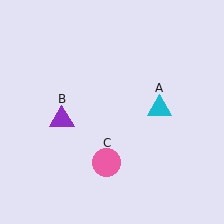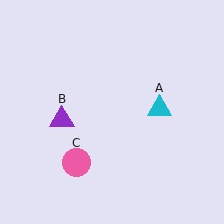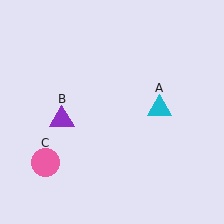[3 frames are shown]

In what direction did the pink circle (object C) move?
The pink circle (object C) moved left.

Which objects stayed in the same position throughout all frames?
Cyan triangle (object A) and purple triangle (object B) remained stationary.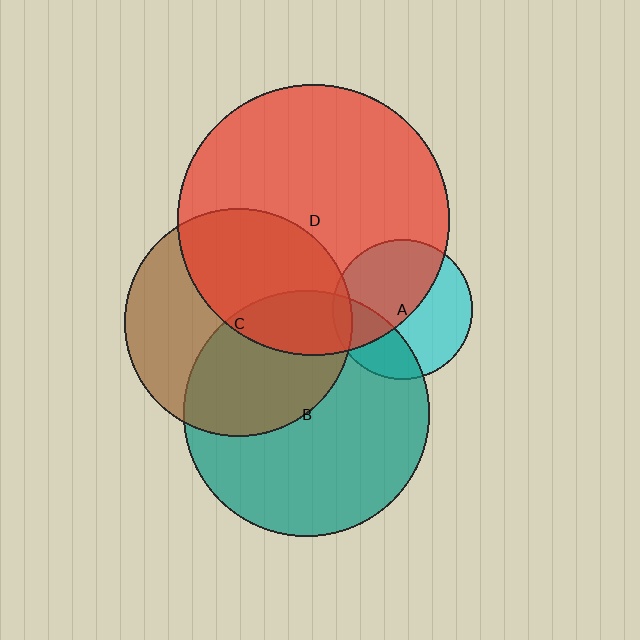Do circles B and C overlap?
Yes.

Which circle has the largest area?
Circle D (red).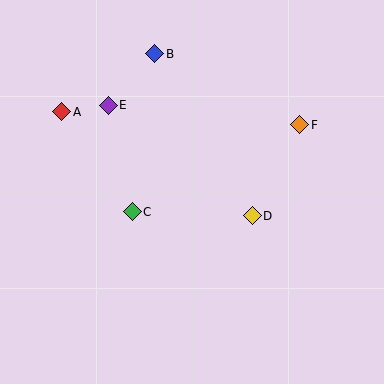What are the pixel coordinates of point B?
Point B is at (155, 54).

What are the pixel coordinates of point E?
Point E is at (108, 105).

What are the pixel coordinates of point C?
Point C is at (132, 212).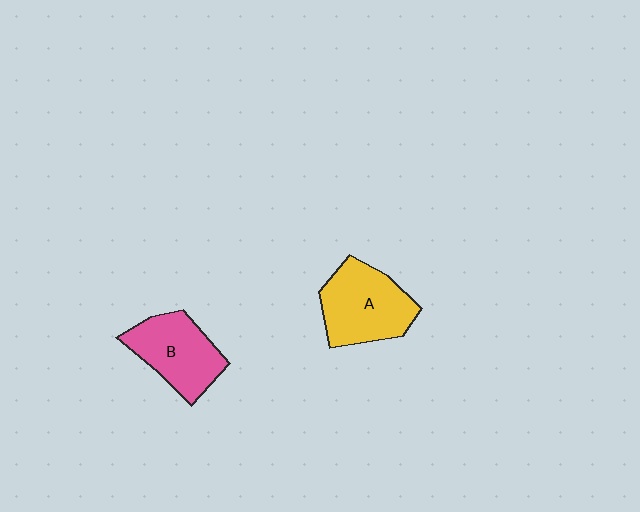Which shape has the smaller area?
Shape B (pink).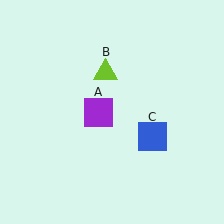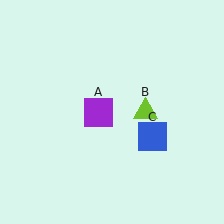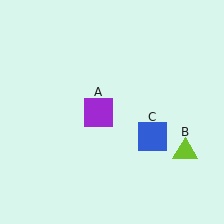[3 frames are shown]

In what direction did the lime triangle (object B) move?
The lime triangle (object B) moved down and to the right.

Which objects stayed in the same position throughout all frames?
Purple square (object A) and blue square (object C) remained stationary.